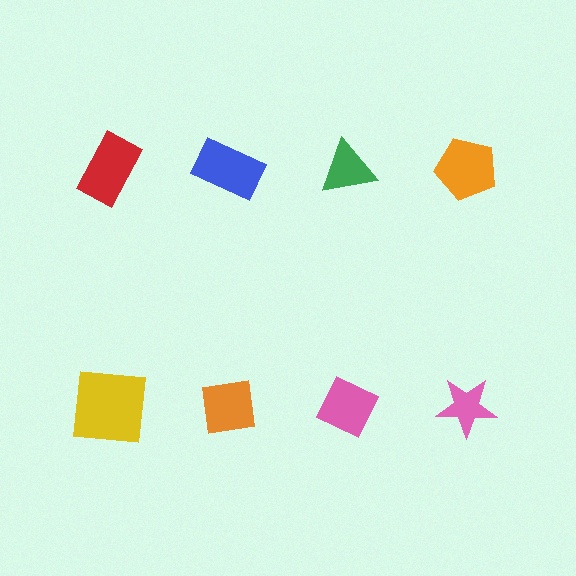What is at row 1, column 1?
A red rectangle.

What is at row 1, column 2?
A blue rectangle.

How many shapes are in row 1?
4 shapes.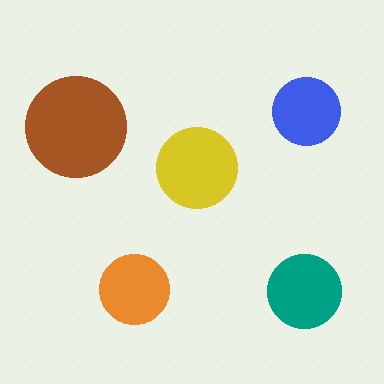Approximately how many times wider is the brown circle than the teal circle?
About 1.5 times wider.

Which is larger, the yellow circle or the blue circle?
The yellow one.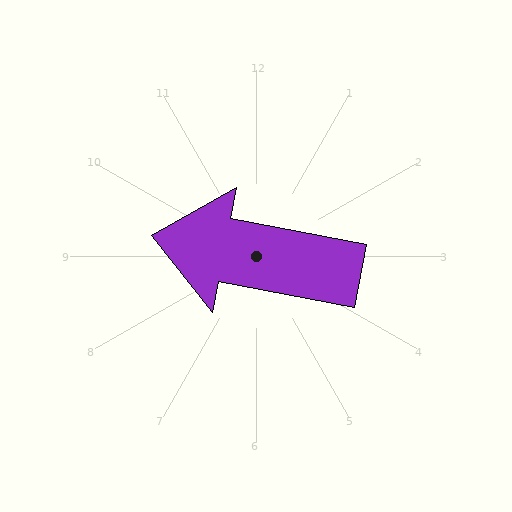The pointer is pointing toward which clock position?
Roughly 9 o'clock.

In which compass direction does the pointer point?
West.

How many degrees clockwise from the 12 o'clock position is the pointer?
Approximately 281 degrees.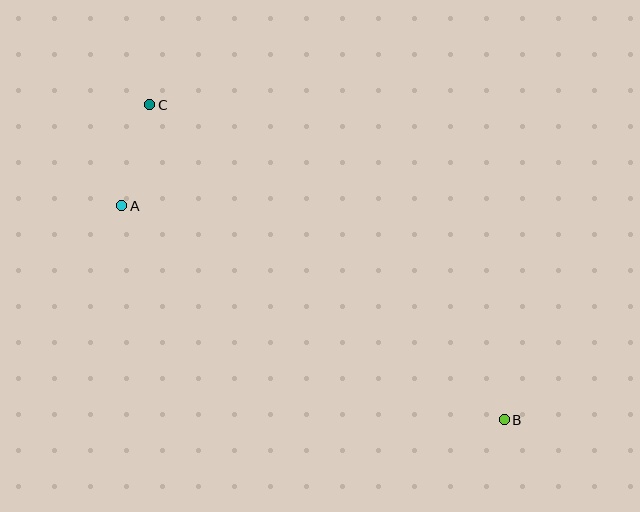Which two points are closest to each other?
Points A and C are closest to each other.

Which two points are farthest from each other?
Points B and C are farthest from each other.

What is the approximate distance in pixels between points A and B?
The distance between A and B is approximately 439 pixels.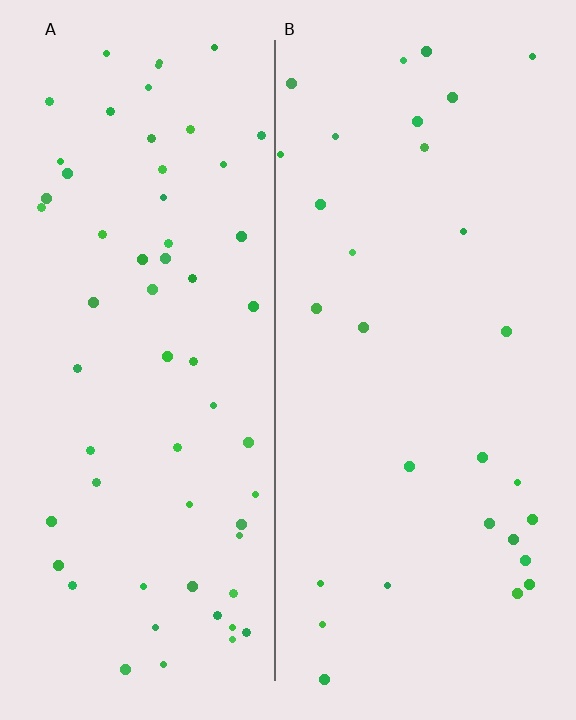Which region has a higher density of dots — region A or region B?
A (the left).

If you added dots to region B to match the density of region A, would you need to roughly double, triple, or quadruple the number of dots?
Approximately double.